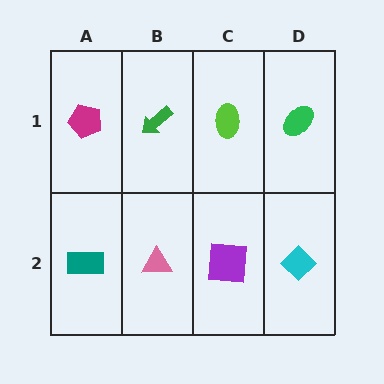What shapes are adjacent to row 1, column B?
A pink triangle (row 2, column B), a magenta pentagon (row 1, column A), a lime ellipse (row 1, column C).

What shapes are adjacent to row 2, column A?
A magenta pentagon (row 1, column A), a pink triangle (row 2, column B).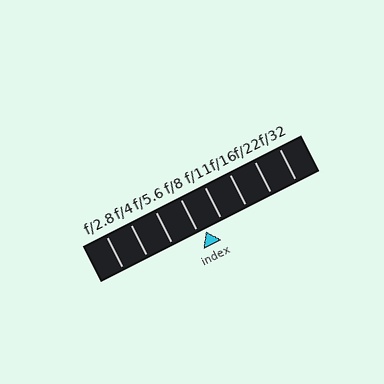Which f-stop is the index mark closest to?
The index mark is closest to f/8.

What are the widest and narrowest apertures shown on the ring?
The widest aperture shown is f/2.8 and the narrowest is f/32.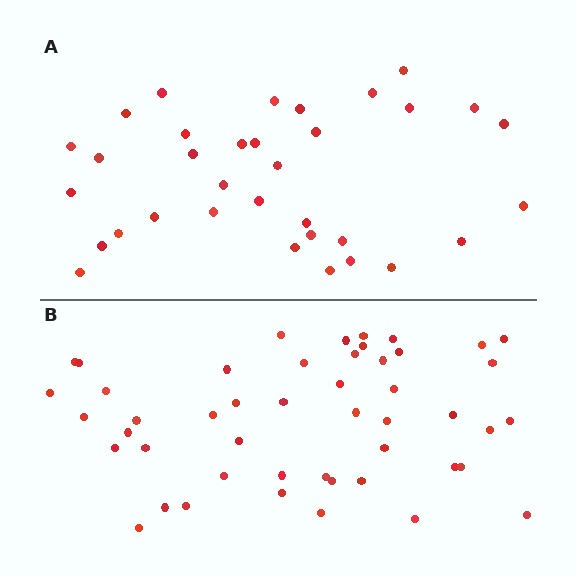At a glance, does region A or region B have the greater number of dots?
Region B (the bottom region) has more dots.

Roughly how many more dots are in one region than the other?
Region B has approximately 15 more dots than region A.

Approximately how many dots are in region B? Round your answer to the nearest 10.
About 50 dots. (The exact count is 48, which rounds to 50.)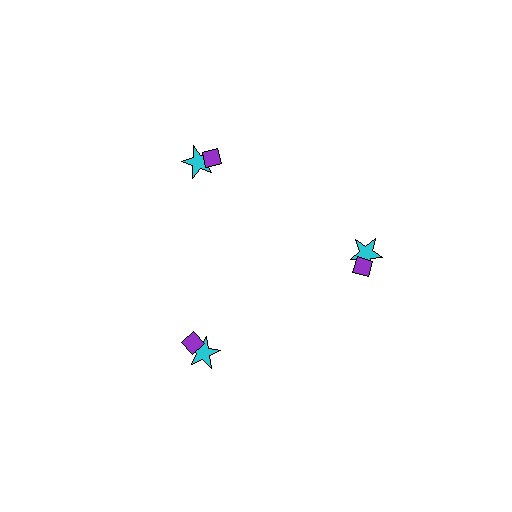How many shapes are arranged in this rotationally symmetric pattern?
There are 6 shapes, arranged in 3 groups of 2.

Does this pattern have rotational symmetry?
Yes, this pattern has 3-fold rotational symmetry. It looks the same after rotating 120 degrees around the center.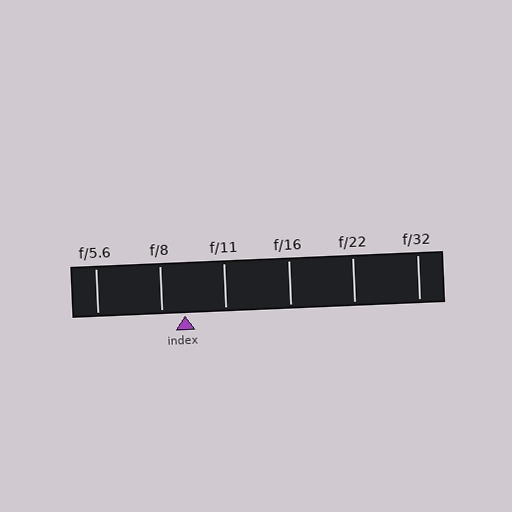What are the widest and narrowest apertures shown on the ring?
The widest aperture shown is f/5.6 and the narrowest is f/32.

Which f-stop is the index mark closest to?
The index mark is closest to f/8.